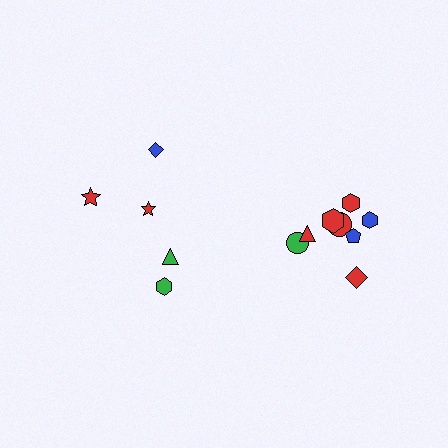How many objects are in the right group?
There are 8 objects.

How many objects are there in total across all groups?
There are 13 objects.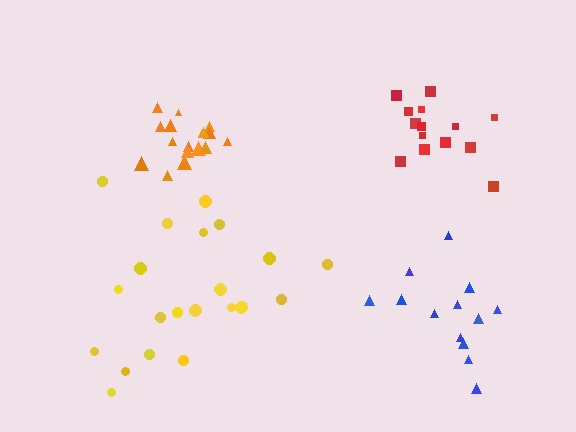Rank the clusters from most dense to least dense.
orange, red, yellow, blue.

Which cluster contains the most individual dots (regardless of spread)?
Yellow (22).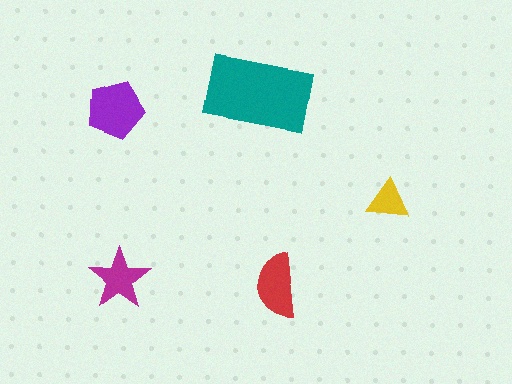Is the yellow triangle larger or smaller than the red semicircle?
Smaller.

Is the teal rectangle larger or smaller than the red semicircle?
Larger.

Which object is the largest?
The teal rectangle.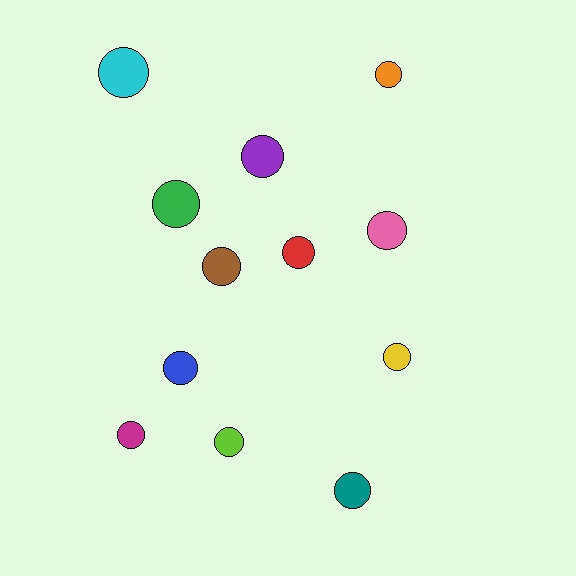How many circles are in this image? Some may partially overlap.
There are 12 circles.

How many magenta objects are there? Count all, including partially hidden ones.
There is 1 magenta object.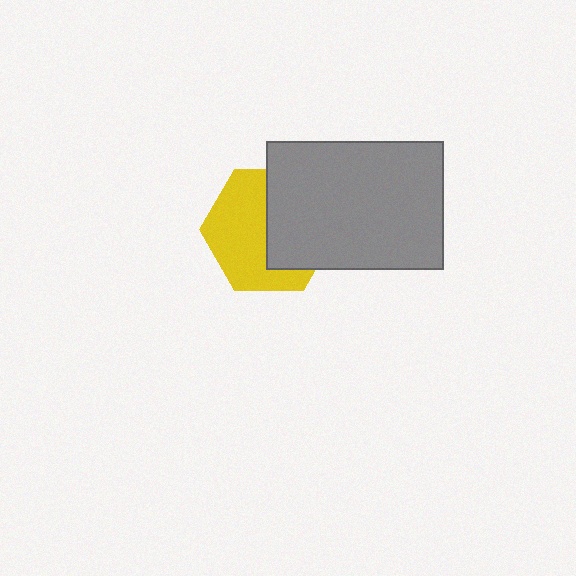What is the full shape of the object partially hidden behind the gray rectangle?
The partially hidden object is a yellow hexagon.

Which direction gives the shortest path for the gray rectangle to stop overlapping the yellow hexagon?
Moving right gives the shortest separation.